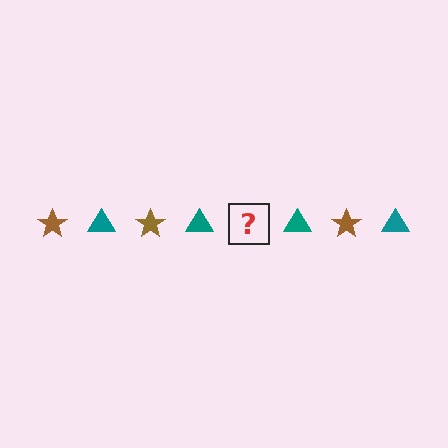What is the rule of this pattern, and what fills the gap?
The rule is that the pattern alternates between brown star and teal triangle. The gap should be filled with a brown star.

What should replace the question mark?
The question mark should be replaced with a brown star.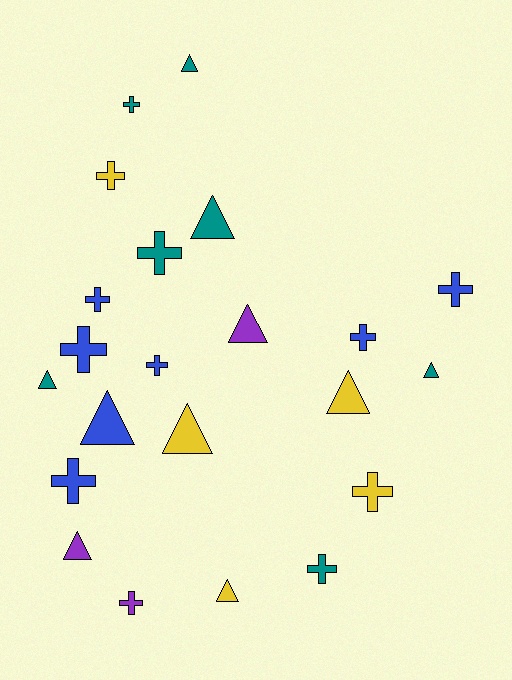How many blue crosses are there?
There are 6 blue crosses.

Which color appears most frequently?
Blue, with 7 objects.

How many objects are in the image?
There are 22 objects.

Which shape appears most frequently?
Cross, with 12 objects.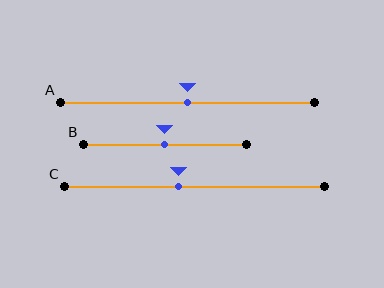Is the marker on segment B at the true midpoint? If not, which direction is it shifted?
Yes, the marker on segment B is at the true midpoint.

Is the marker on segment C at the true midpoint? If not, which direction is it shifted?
No, the marker on segment C is shifted to the left by about 6% of the segment length.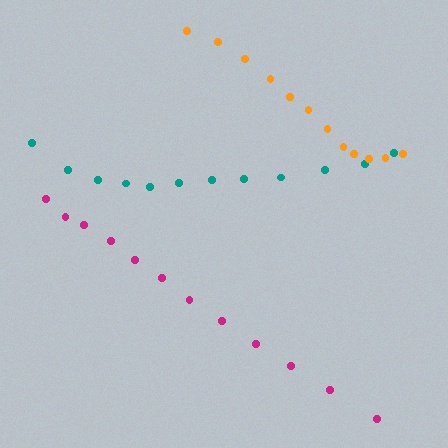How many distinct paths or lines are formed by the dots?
There are 3 distinct paths.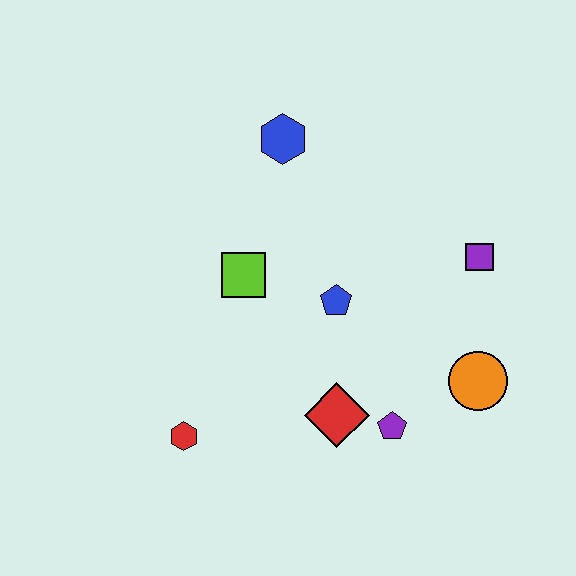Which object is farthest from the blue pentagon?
The red hexagon is farthest from the blue pentagon.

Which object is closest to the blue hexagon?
The lime square is closest to the blue hexagon.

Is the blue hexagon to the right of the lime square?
Yes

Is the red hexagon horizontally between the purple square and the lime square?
No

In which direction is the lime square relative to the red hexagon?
The lime square is above the red hexagon.